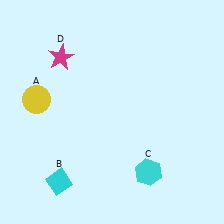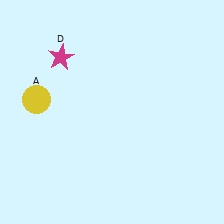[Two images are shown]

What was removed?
The cyan hexagon (C), the cyan diamond (B) were removed in Image 2.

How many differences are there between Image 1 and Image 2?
There are 2 differences between the two images.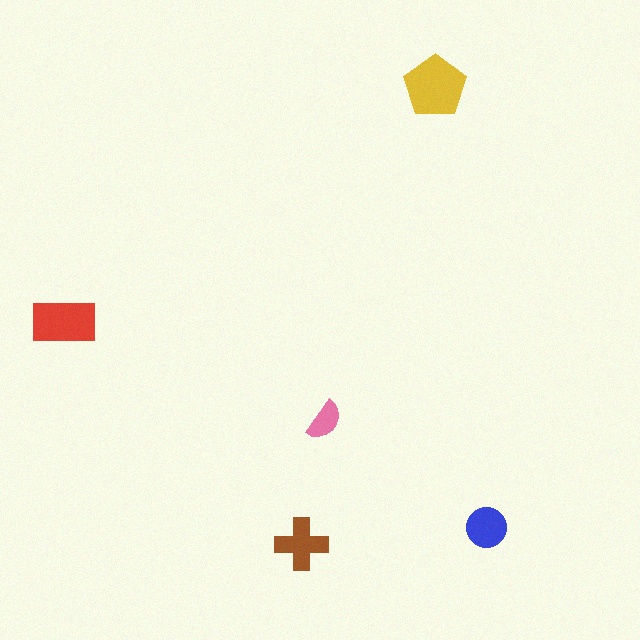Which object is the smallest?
The pink semicircle.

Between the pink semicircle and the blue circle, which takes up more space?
The blue circle.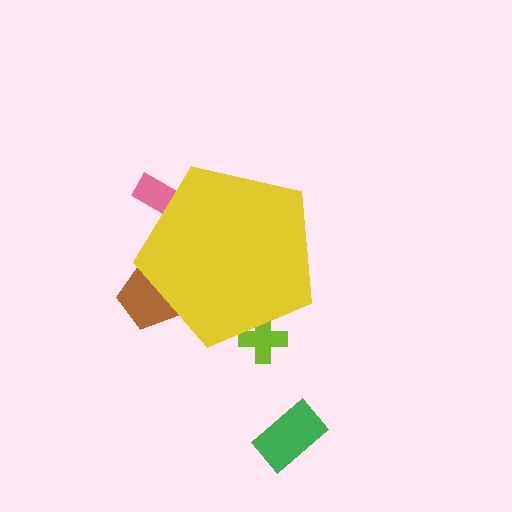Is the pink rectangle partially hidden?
Yes, the pink rectangle is partially hidden behind the yellow pentagon.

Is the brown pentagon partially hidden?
Yes, the brown pentagon is partially hidden behind the yellow pentagon.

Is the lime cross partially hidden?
Yes, the lime cross is partially hidden behind the yellow pentagon.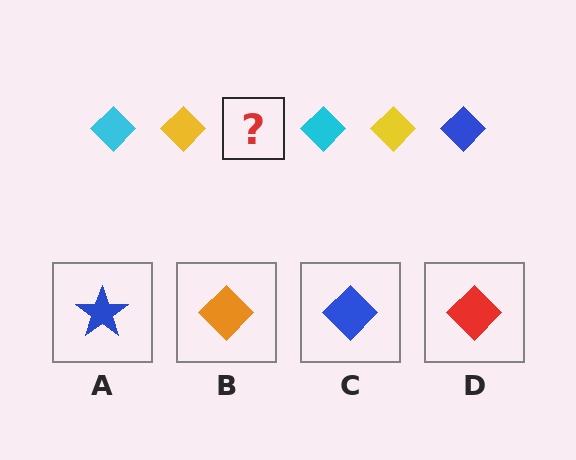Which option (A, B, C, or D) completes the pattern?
C.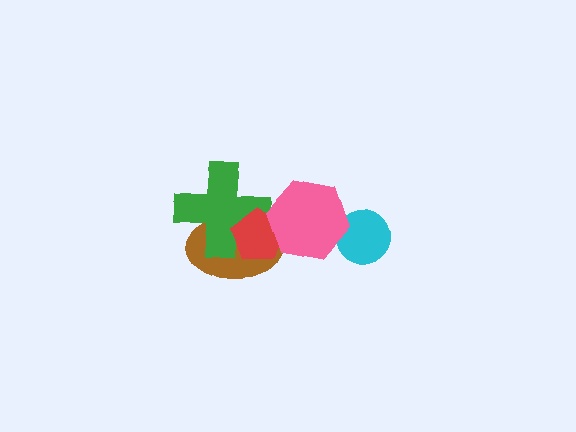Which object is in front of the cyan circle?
The pink hexagon is in front of the cyan circle.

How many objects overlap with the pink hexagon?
3 objects overlap with the pink hexagon.